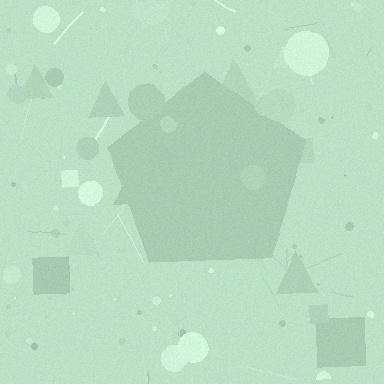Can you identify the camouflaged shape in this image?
The camouflaged shape is a pentagon.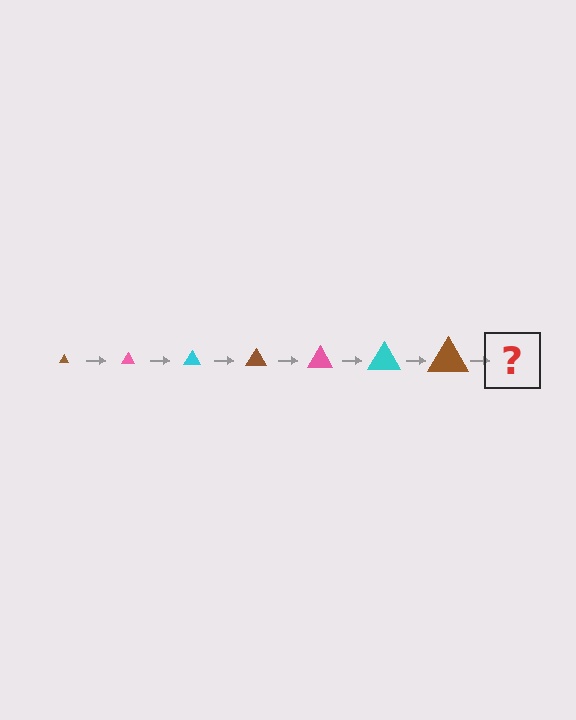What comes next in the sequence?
The next element should be a pink triangle, larger than the previous one.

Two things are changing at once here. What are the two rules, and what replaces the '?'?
The two rules are that the triangle grows larger each step and the color cycles through brown, pink, and cyan. The '?' should be a pink triangle, larger than the previous one.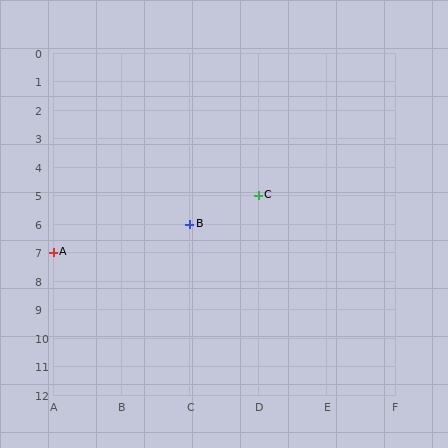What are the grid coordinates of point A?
Point A is at grid coordinates (A, 7).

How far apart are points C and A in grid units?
Points C and A are 3 columns and 2 rows apart (about 3.6 grid units diagonally).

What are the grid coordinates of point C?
Point C is at grid coordinates (D, 5).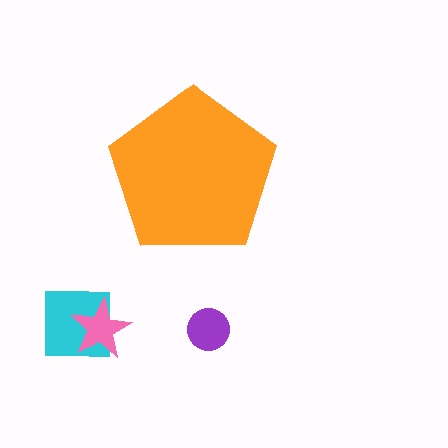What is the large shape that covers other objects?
An orange pentagon.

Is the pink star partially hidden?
No, the pink star is fully visible.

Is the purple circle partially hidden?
No, the purple circle is fully visible.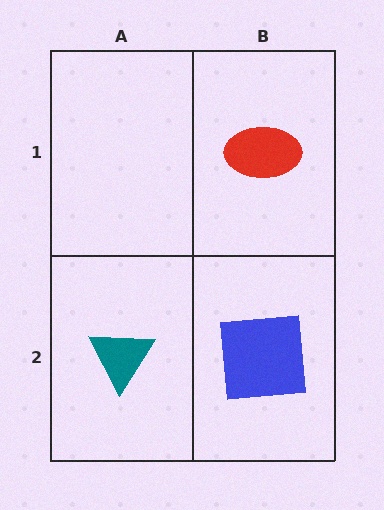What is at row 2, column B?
A blue square.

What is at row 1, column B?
A red ellipse.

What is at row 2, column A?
A teal triangle.